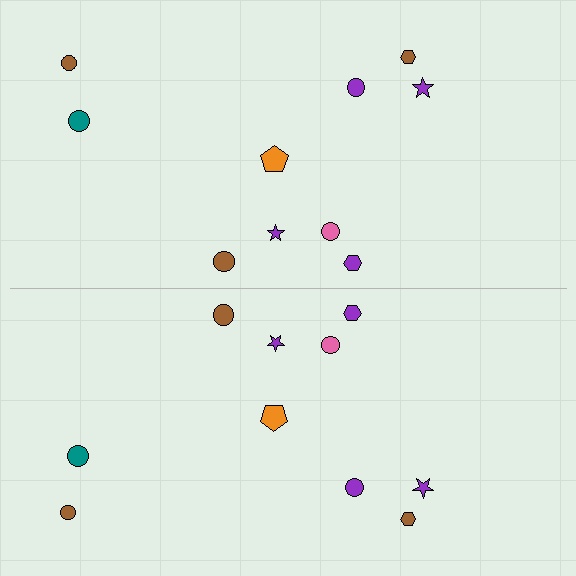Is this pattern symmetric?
Yes, this pattern has bilateral (reflection) symmetry.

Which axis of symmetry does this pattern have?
The pattern has a horizontal axis of symmetry running through the center of the image.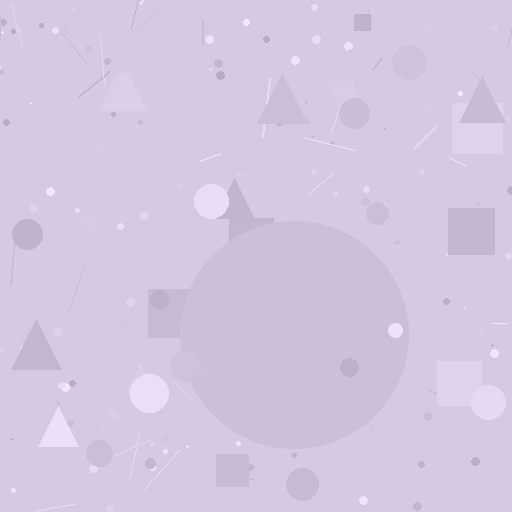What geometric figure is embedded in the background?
A circle is embedded in the background.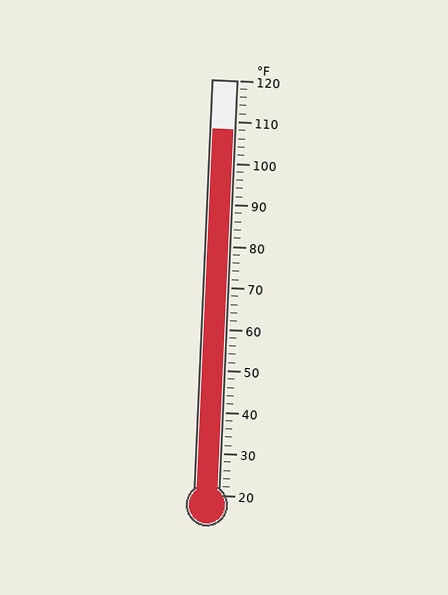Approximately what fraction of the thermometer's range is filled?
The thermometer is filled to approximately 90% of its range.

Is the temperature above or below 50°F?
The temperature is above 50°F.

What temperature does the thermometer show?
The thermometer shows approximately 108°F.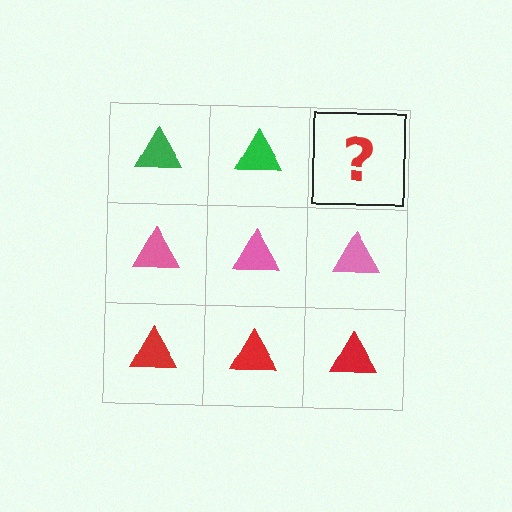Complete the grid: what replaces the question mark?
The question mark should be replaced with a green triangle.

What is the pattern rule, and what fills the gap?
The rule is that each row has a consistent color. The gap should be filled with a green triangle.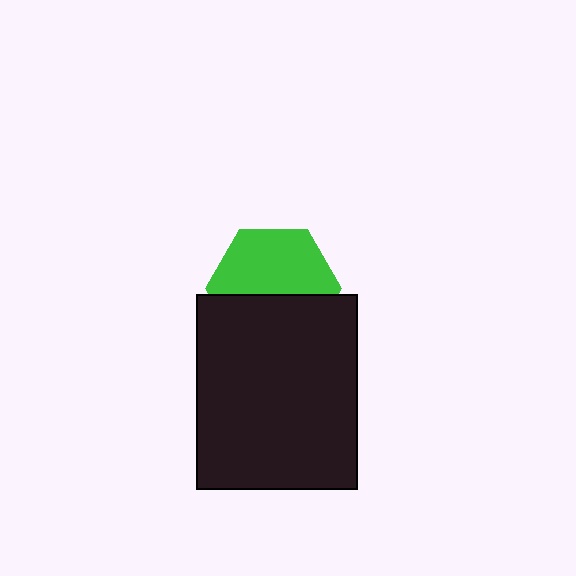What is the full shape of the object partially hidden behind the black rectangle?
The partially hidden object is a green hexagon.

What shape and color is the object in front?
The object in front is a black rectangle.